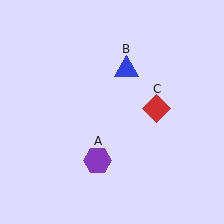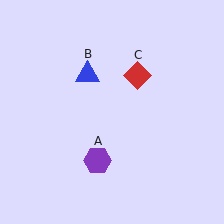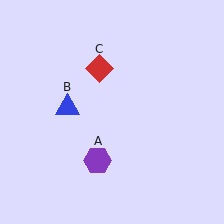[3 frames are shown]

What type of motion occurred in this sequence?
The blue triangle (object B), red diamond (object C) rotated counterclockwise around the center of the scene.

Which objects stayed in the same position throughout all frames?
Purple hexagon (object A) remained stationary.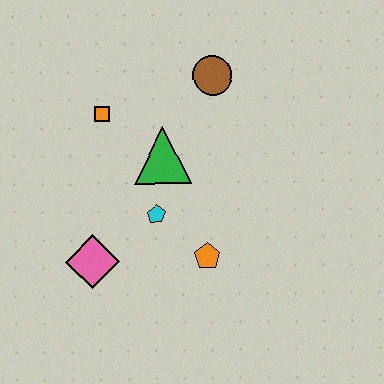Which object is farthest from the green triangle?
The pink diamond is farthest from the green triangle.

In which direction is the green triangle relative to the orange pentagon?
The green triangle is above the orange pentagon.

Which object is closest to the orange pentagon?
The cyan pentagon is closest to the orange pentagon.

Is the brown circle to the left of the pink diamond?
No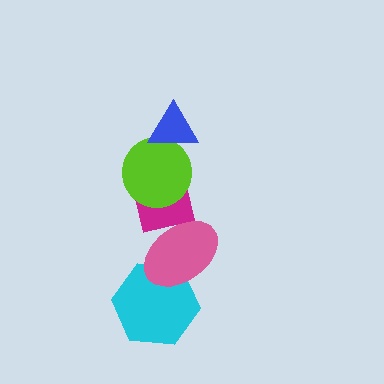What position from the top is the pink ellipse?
The pink ellipse is 4th from the top.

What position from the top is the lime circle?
The lime circle is 2nd from the top.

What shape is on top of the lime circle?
The blue triangle is on top of the lime circle.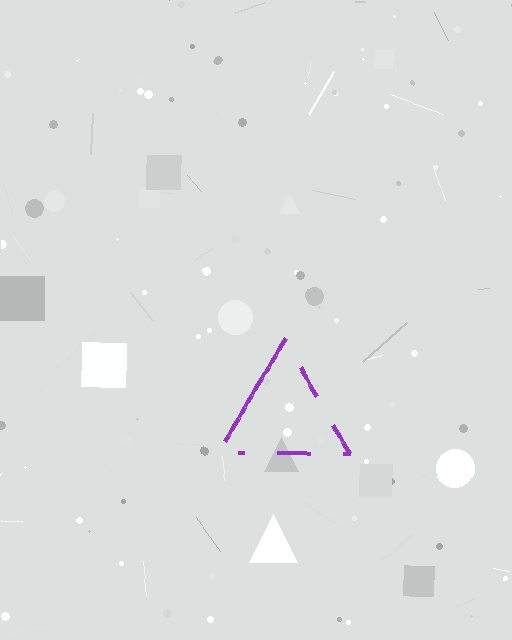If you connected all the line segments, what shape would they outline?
They would outline a triangle.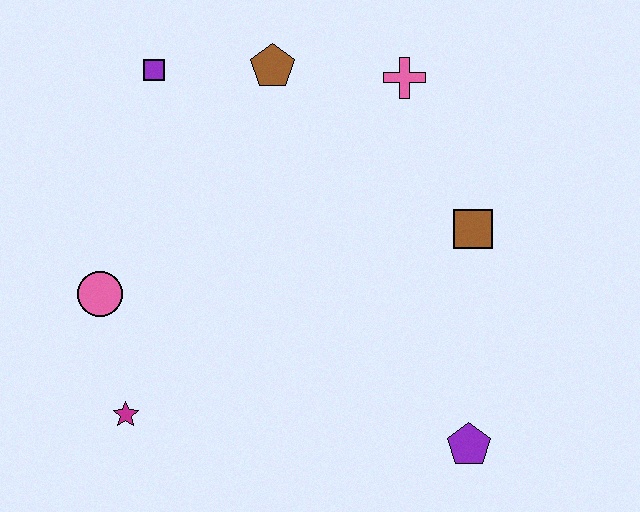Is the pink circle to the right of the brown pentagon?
No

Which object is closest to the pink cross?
The brown pentagon is closest to the pink cross.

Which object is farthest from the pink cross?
The magenta star is farthest from the pink cross.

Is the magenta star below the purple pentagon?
No